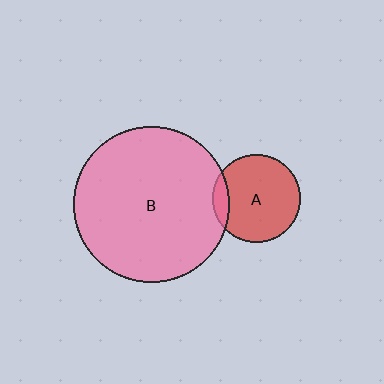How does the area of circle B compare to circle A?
Approximately 3.2 times.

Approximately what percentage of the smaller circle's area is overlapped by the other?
Approximately 10%.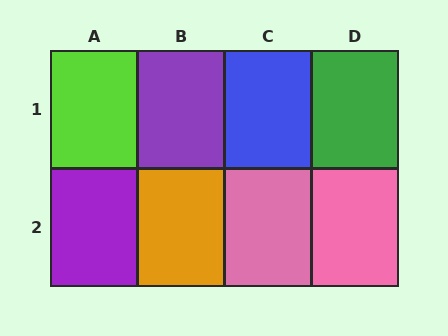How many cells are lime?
1 cell is lime.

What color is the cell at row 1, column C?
Blue.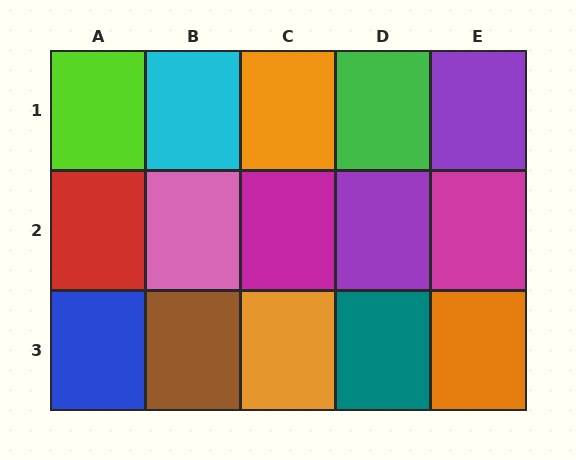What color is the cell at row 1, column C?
Orange.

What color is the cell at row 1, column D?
Green.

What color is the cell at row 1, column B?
Cyan.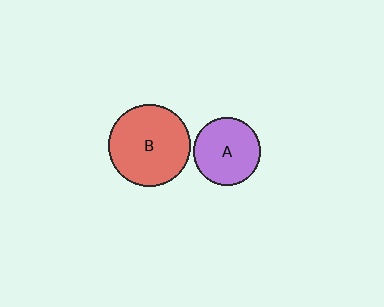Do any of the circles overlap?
No, none of the circles overlap.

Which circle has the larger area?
Circle B (red).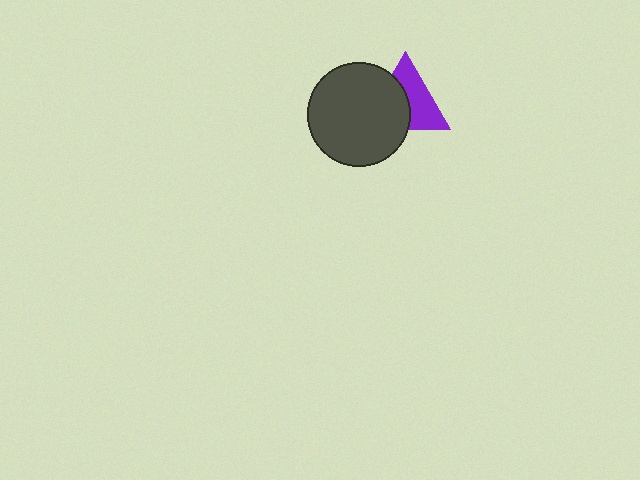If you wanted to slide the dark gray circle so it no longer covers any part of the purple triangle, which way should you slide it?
Slide it left — that is the most direct way to separate the two shapes.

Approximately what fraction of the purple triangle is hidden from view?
Roughly 47% of the purple triangle is hidden behind the dark gray circle.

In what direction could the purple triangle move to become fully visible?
The purple triangle could move right. That would shift it out from behind the dark gray circle entirely.